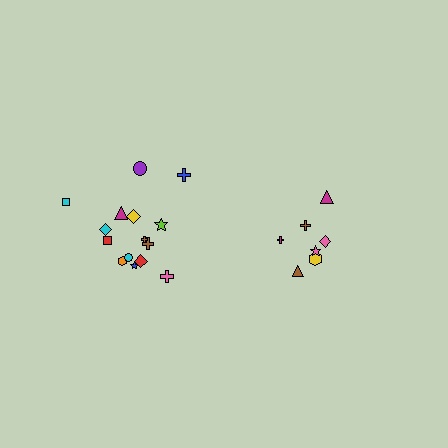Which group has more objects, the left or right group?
The left group.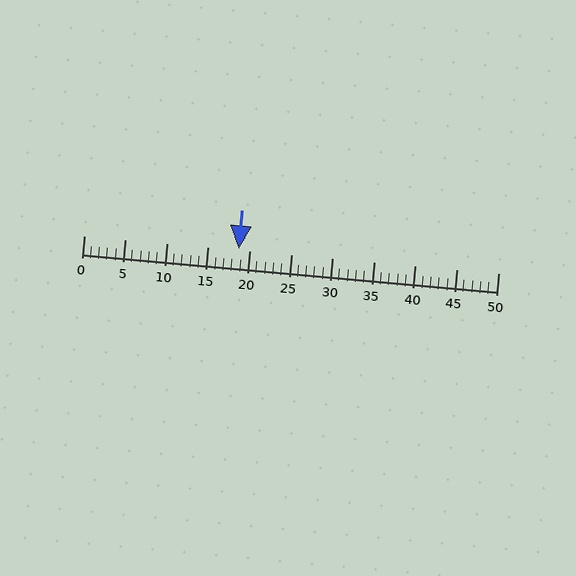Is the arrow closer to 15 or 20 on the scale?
The arrow is closer to 20.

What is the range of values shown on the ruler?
The ruler shows values from 0 to 50.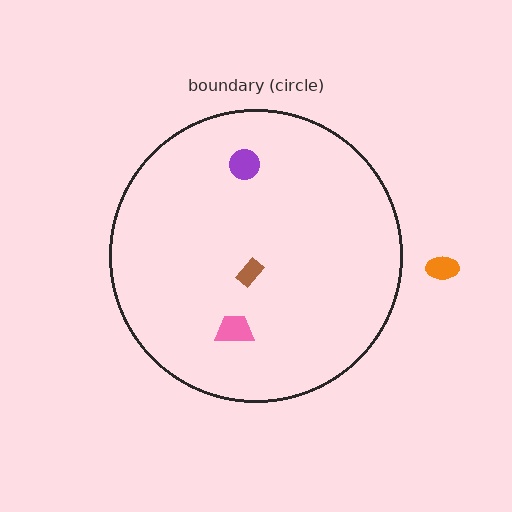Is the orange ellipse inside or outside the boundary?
Outside.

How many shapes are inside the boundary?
3 inside, 1 outside.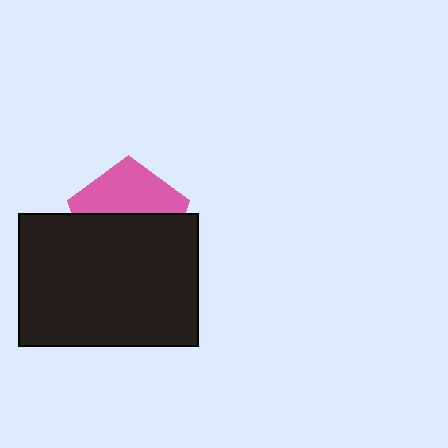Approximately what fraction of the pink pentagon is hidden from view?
Roughly 57% of the pink pentagon is hidden behind the black rectangle.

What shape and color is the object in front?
The object in front is a black rectangle.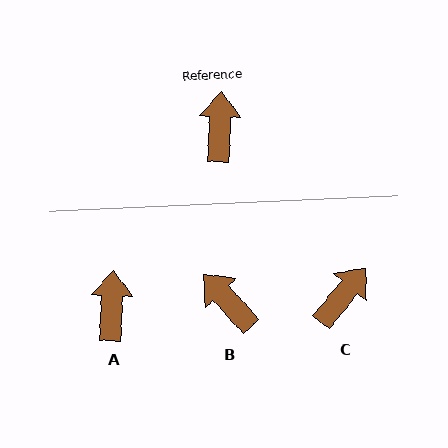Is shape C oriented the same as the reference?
No, it is off by about 36 degrees.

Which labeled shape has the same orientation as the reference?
A.